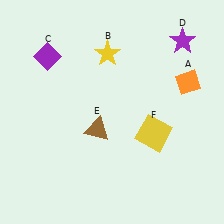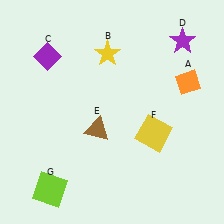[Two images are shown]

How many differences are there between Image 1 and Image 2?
There is 1 difference between the two images.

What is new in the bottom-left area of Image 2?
A lime square (G) was added in the bottom-left area of Image 2.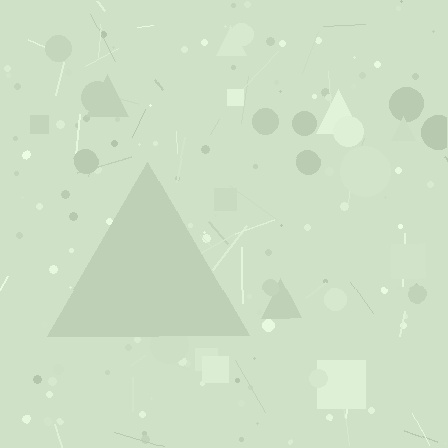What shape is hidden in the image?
A triangle is hidden in the image.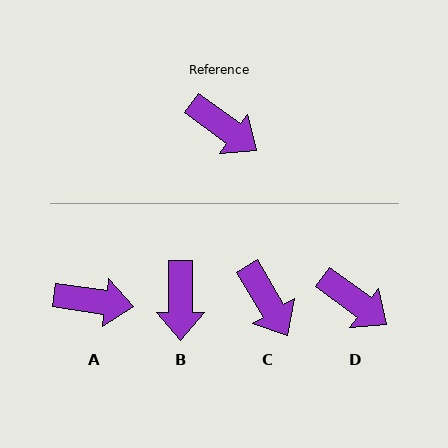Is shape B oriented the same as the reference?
No, it is off by about 54 degrees.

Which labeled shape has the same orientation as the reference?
D.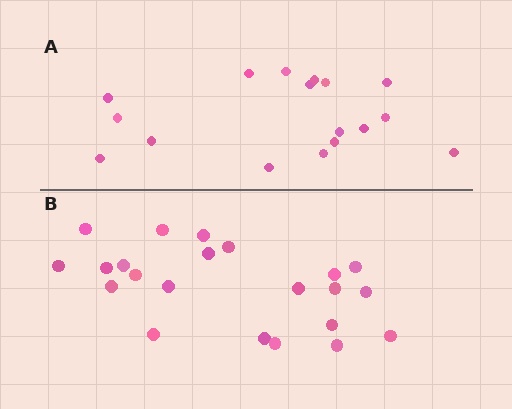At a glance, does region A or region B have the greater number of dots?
Region B (the bottom region) has more dots.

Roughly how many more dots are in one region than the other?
Region B has about 5 more dots than region A.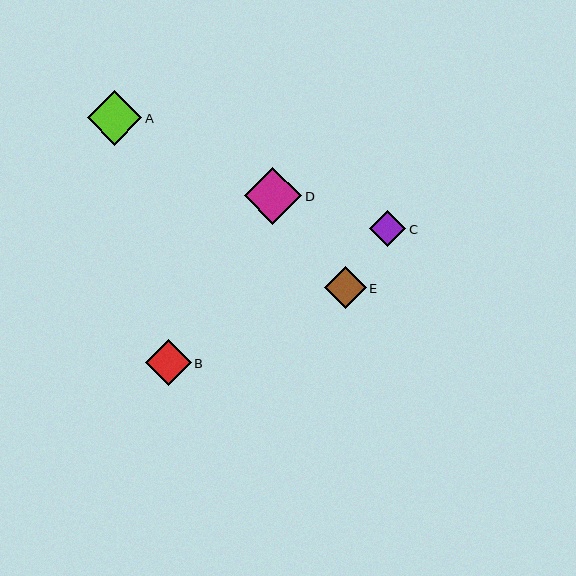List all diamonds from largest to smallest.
From largest to smallest: D, A, B, E, C.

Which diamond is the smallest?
Diamond C is the smallest with a size of approximately 36 pixels.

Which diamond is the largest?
Diamond D is the largest with a size of approximately 57 pixels.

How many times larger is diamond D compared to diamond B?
Diamond D is approximately 1.2 times the size of diamond B.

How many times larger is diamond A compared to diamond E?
Diamond A is approximately 1.3 times the size of diamond E.